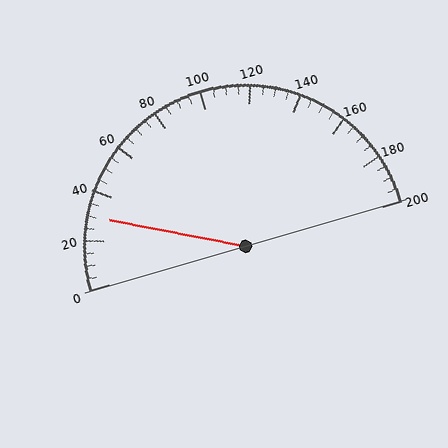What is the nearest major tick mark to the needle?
The nearest major tick mark is 40.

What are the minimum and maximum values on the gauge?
The gauge ranges from 0 to 200.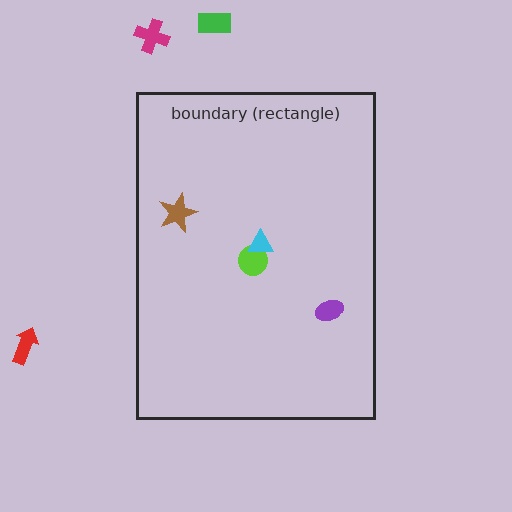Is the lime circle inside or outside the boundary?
Inside.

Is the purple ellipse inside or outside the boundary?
Inside.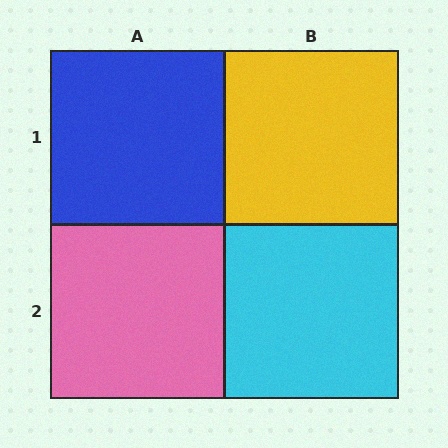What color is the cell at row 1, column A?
Blue.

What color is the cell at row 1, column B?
Yellow.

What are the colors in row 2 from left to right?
Pink, cyan.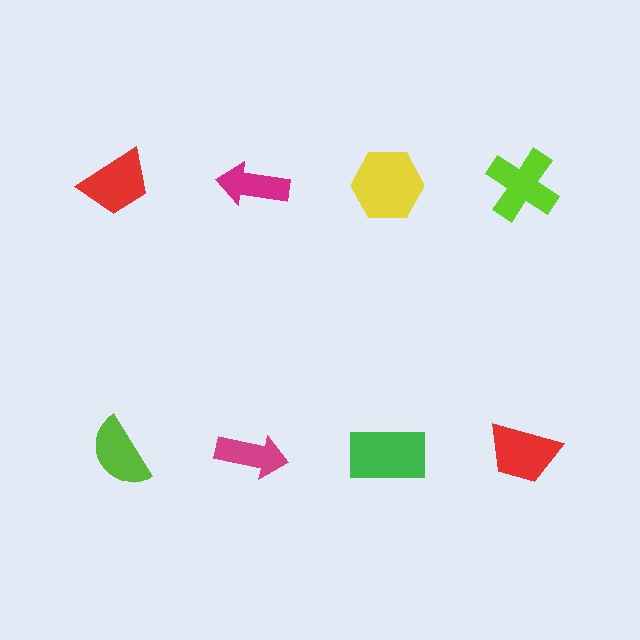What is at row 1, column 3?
A yellow hexagon.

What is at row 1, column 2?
A magenta arrow.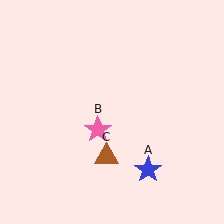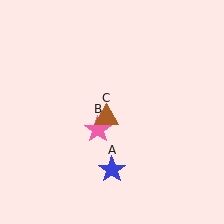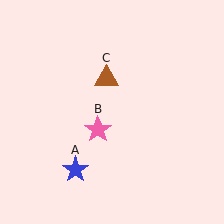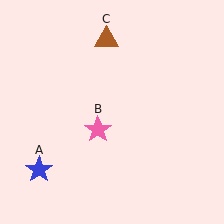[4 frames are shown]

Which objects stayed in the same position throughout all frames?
Pink star (object B) remained stationary.